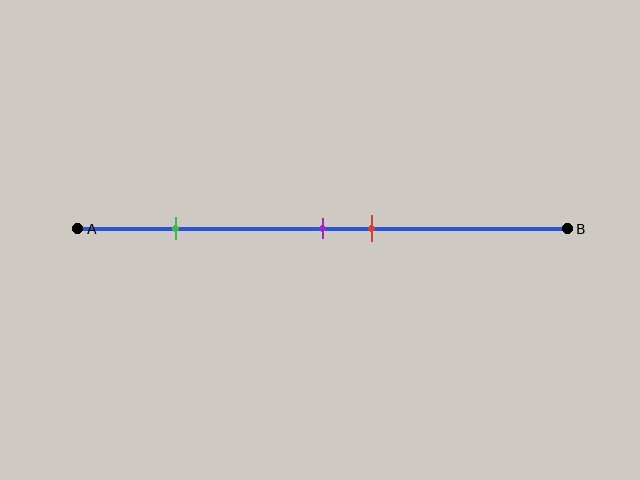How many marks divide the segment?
There are 3 marks dividing the segment.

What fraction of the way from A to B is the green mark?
The green mark is approximately 20% (0.2) of the way from A to B.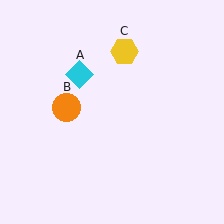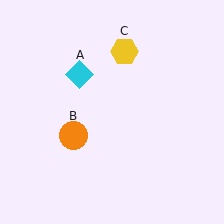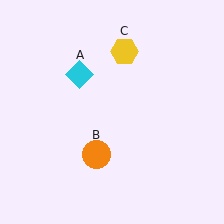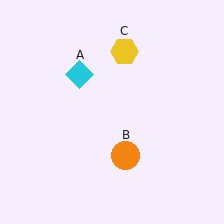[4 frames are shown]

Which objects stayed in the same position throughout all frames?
Cyan diamond (object A) and yellow hexagon (object C) remained stationary.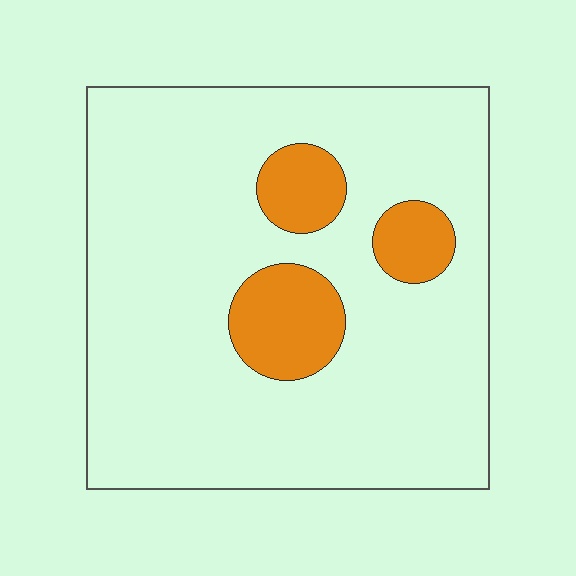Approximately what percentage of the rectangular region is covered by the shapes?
Approximately 15%.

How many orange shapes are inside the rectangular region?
3.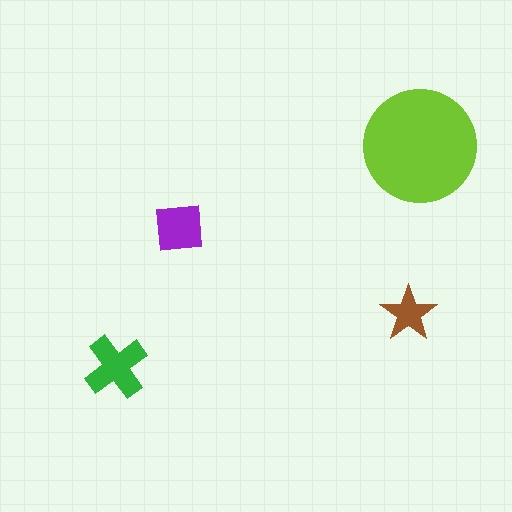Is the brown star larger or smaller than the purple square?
Smaller.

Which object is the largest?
The lime circle.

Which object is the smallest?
The brown star.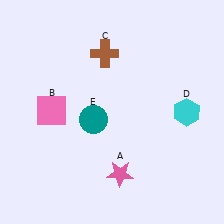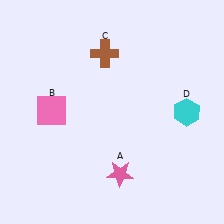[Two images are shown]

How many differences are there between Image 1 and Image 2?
There is 1 difference between the two images.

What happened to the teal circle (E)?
The teal circle (E) was removed in Image 2. It was in the bottom-left area of Image 1.